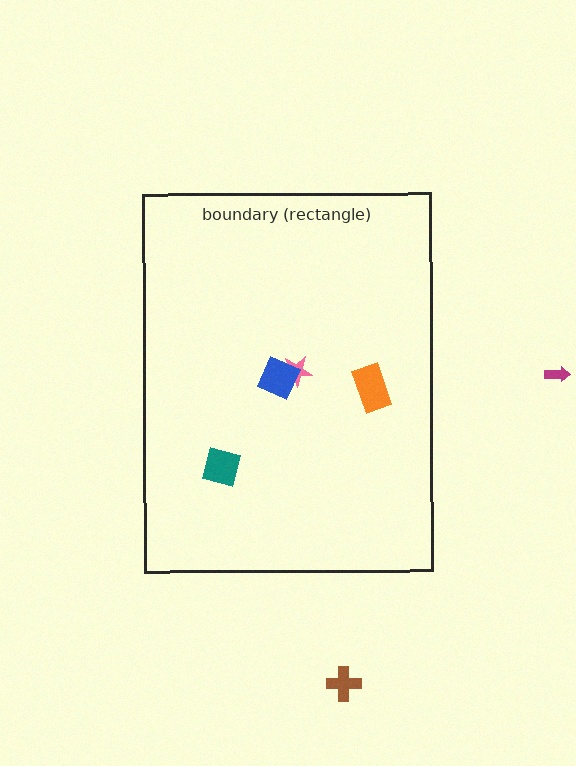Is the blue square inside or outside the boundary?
Inside.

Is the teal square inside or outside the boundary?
Inside.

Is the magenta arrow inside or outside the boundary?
Outside.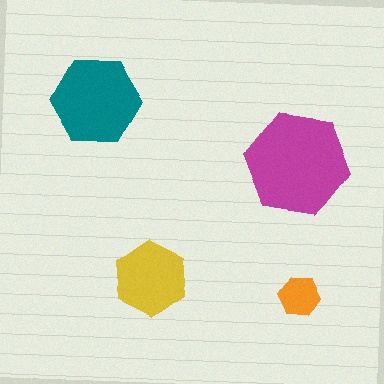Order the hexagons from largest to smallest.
the magenta one, the teal one, the yellow one, the orange one.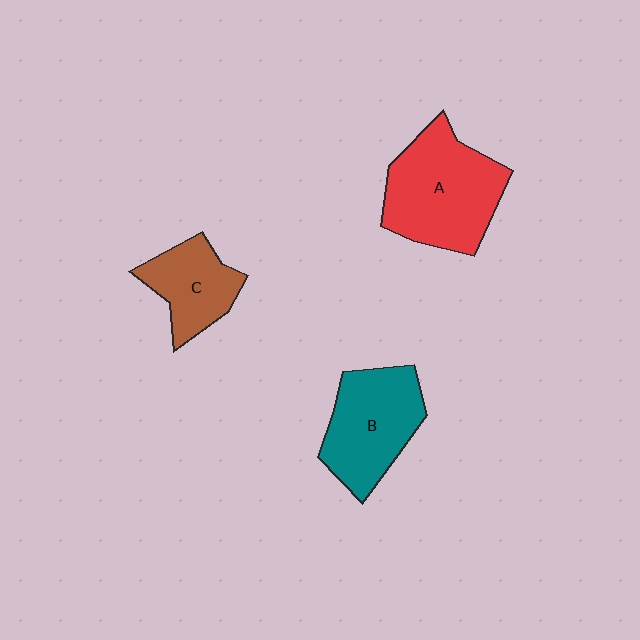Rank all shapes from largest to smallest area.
From largest to smallest: A (red), B (teal), C (brown).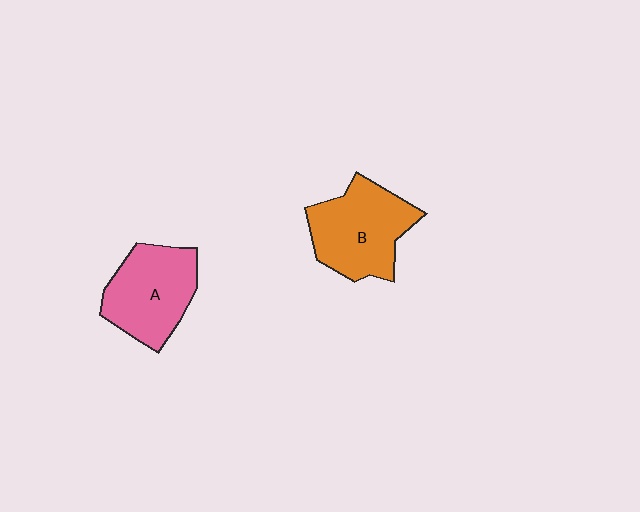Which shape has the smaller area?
Shape A (pink).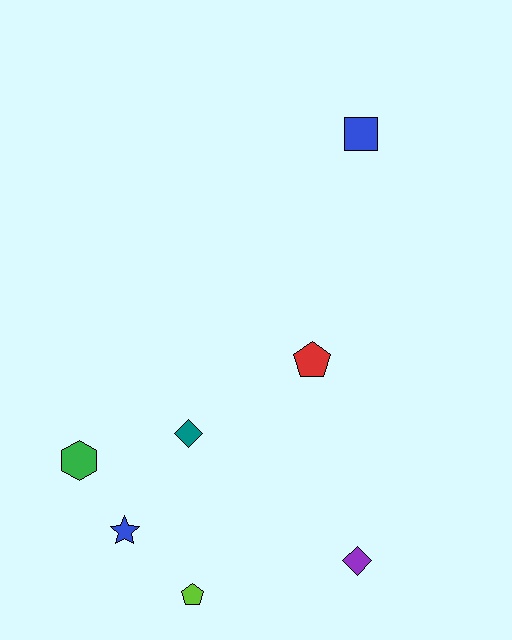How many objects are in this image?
There are 7 objects.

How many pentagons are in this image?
There are 2 pentagons.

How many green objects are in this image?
There is 1 green object.